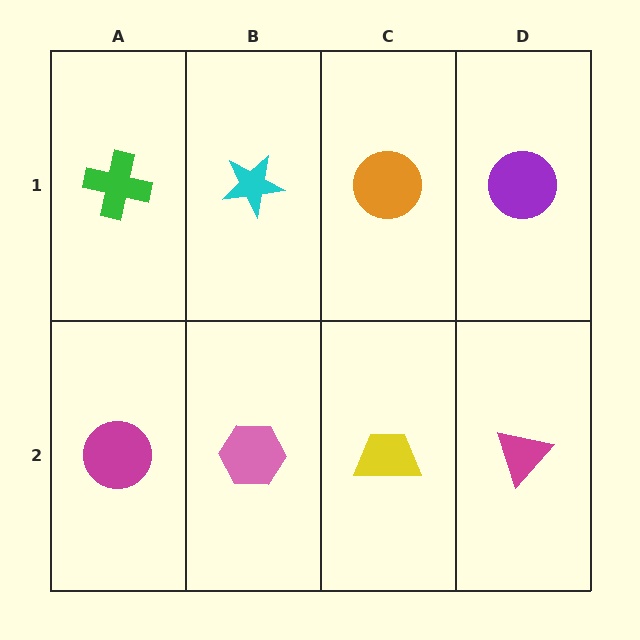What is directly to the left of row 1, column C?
A cyan star.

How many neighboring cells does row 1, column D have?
2.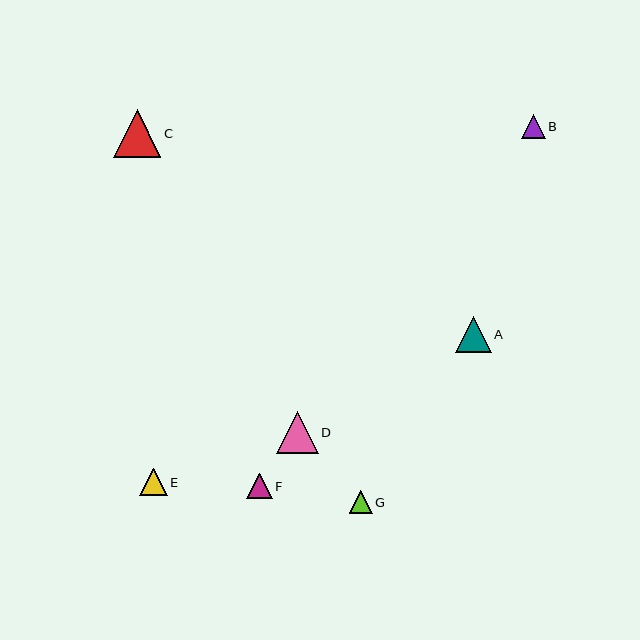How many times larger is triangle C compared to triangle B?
Triangle C is approximately 2.0 times the size of triangle B.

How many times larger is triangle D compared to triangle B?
Triangle D is approximately 1.8 times the size of triangle B.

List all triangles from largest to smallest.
From largest to smallest: C, D, A, E, F, B, G.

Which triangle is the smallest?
Triangle G is the smallest with a size of approximately 23 pixels.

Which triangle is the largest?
Triangle C is the largest with a size of approximately 48 pixels.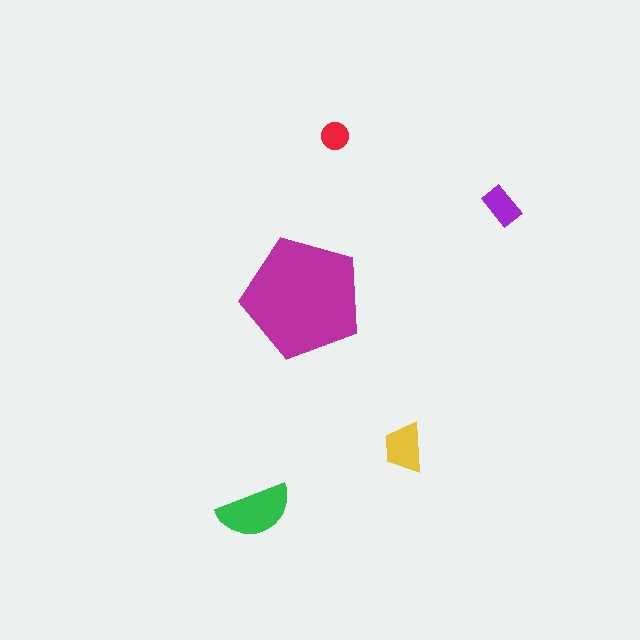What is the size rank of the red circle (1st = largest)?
5th.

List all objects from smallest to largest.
The red circle, the purple rectangle, the yellow trapezoid, the green semicircle, the magenta pentagon.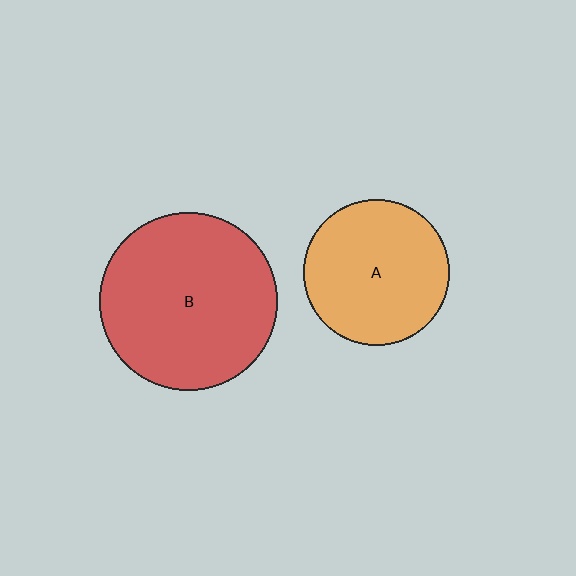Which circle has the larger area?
Circle B (red).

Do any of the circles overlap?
No, none of the circles overlap.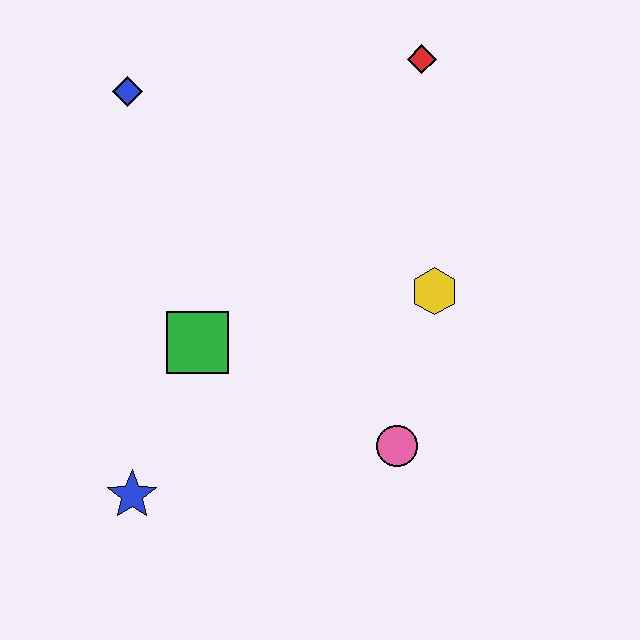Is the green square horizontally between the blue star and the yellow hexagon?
Yes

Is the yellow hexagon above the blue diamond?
No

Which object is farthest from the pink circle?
The blue diamond is farthest from the pink circle.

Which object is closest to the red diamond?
The yellow hexagon is closest to the red diamond.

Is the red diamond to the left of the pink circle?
No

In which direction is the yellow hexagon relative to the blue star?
The yellow hexagon is to the right of the blue star.